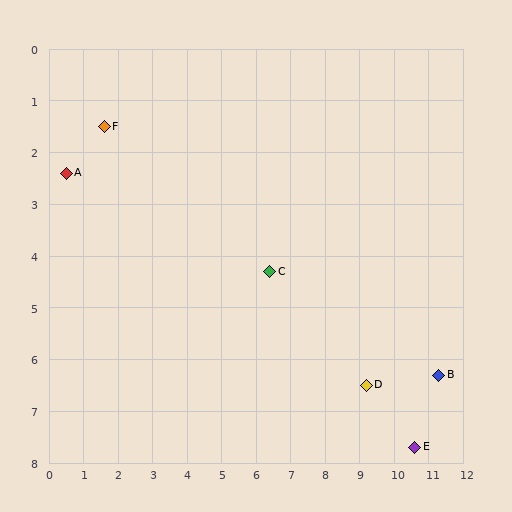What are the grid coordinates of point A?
Point A is at approximately (0.5, 2.4).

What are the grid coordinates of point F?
Point F is at approximately (1.6, 1.5).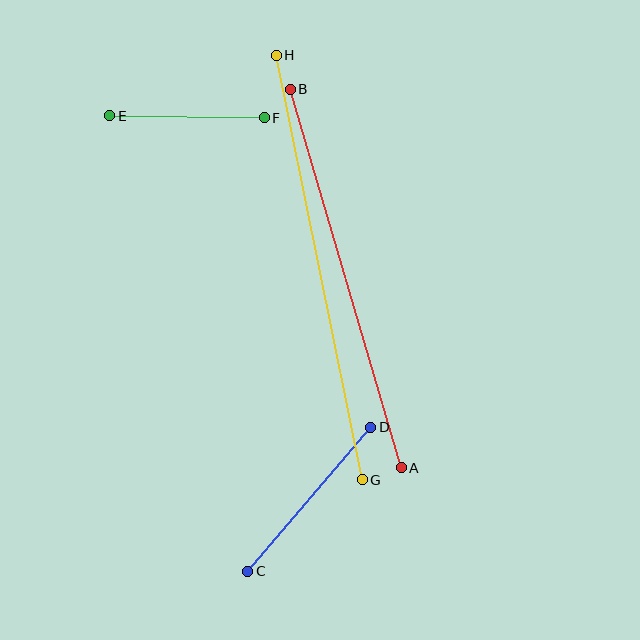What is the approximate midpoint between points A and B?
The midpoint is at approximately (346, 278) pixels.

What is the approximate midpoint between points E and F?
The midpoint is at approximately (187, 117) pixels.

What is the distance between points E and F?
The distance is approximately 155 pixels.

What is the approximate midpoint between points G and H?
The midpoint is at approximately (319, 267) pixels.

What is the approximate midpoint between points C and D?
The midpoint is at approximately (309, 499) pixels.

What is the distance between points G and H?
The distance is approximately 433 pixels.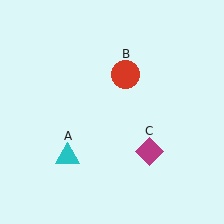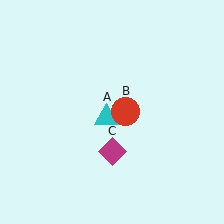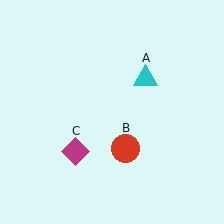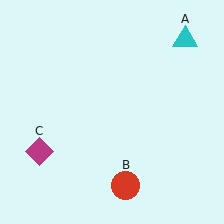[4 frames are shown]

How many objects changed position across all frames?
3 objects changed position: cyan triangle (object A), red circle (object B), magenta diamond (object C).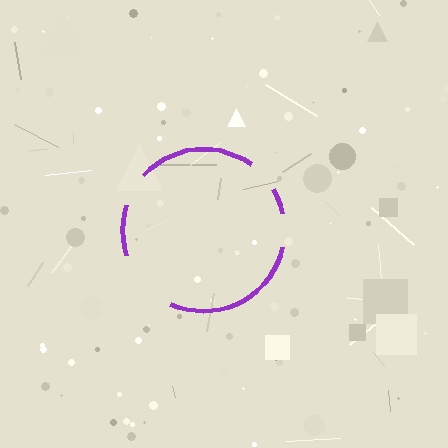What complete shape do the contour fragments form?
The contour fragments form a circle.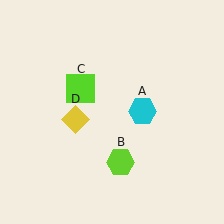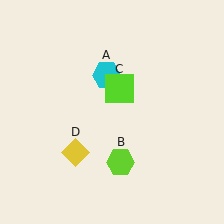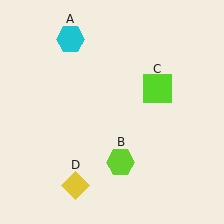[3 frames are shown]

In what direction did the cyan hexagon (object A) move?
The cyan hexagon (object A) moved up and to the left.